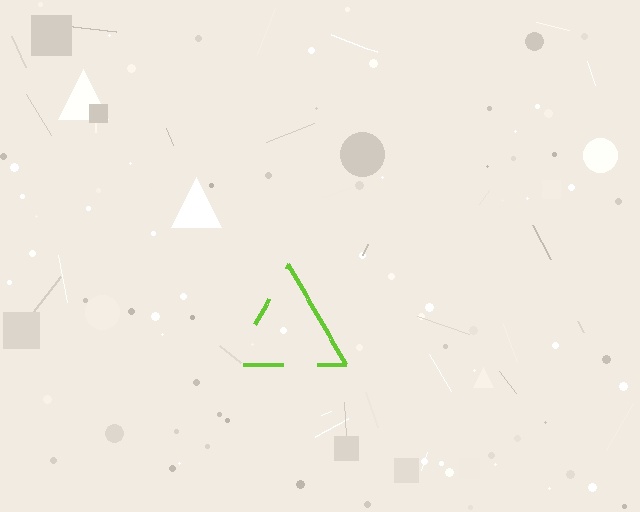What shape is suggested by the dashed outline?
The dashed outline suggests a triangle.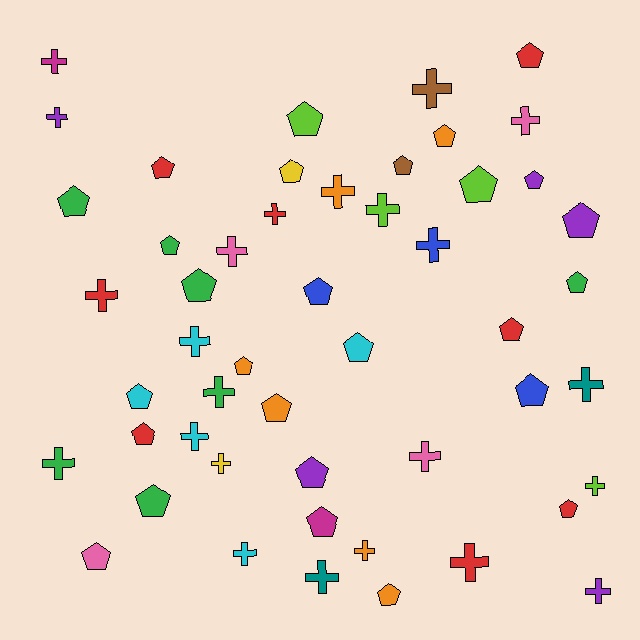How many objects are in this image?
There are 50 objects.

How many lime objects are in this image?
There are 4 lime objects.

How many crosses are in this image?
There are 23 crosses.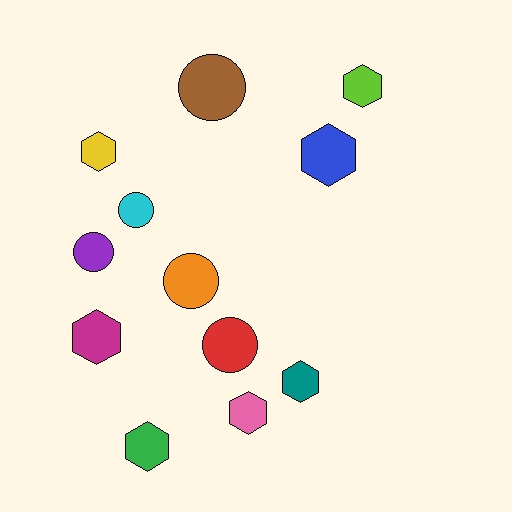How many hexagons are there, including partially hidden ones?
There are 7 hexagons.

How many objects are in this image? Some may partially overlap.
There are 12 objects.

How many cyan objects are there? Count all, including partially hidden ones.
There is 1 cyan object.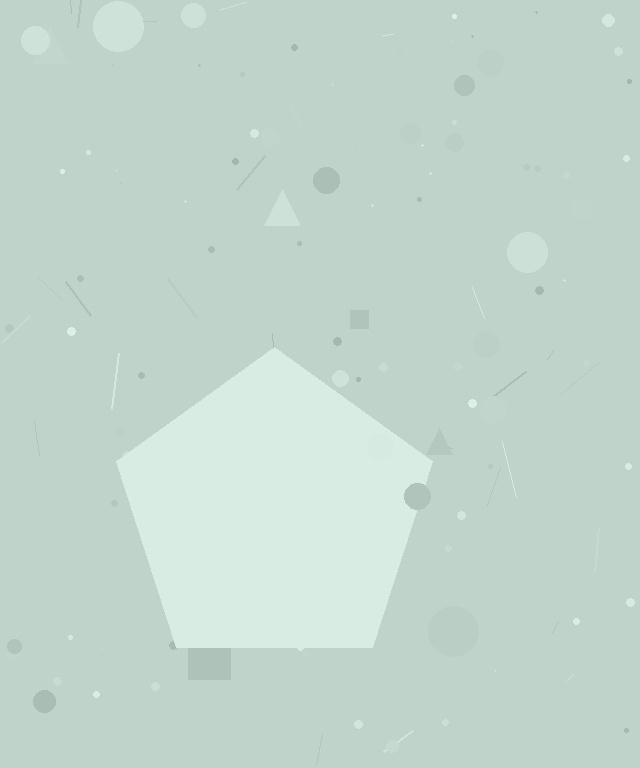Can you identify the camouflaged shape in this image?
The camouflaged shape is a pentagon.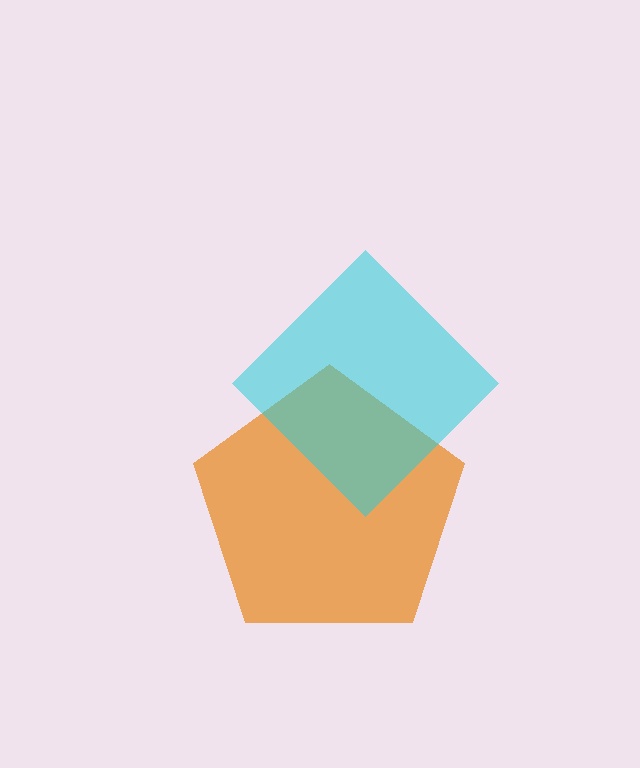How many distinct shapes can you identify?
There are 2 distinct shapes: an orange pentagon, a cyan diamond.